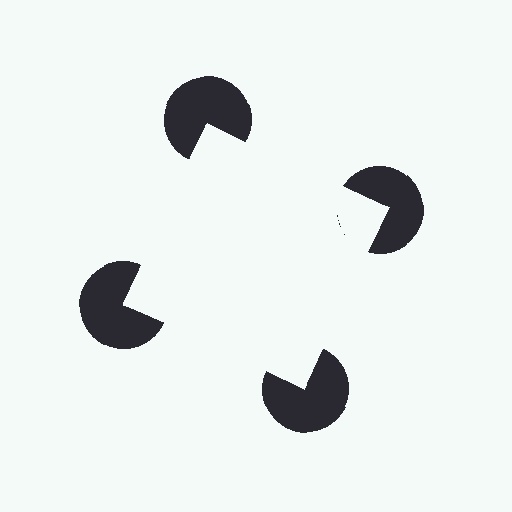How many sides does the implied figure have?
4 sides.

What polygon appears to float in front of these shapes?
An illusory square — its edges are inferred from the aligned wedge cuts in the pac-man discs, not physically drawn.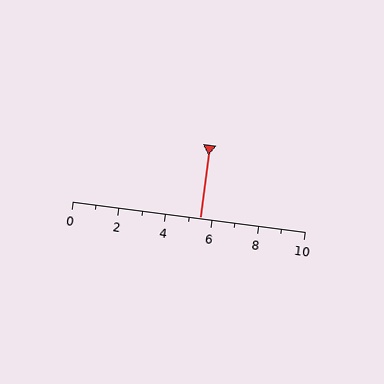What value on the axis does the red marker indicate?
The marker indicates approximately 5.5.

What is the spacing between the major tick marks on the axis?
The major ticks are spaced 2 apart.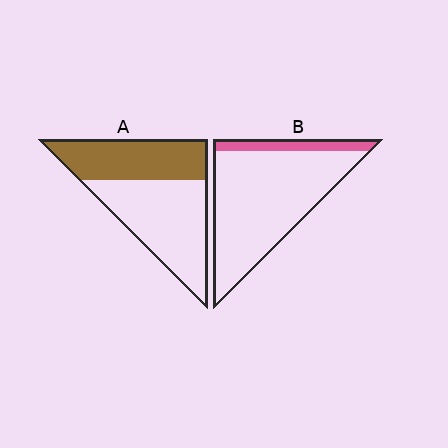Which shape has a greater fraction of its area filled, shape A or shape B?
Shape A.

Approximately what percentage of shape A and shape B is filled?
A is approximately 40% and B is approximately 15%.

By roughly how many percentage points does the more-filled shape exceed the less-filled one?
By roughly 30 percentage points (A over B).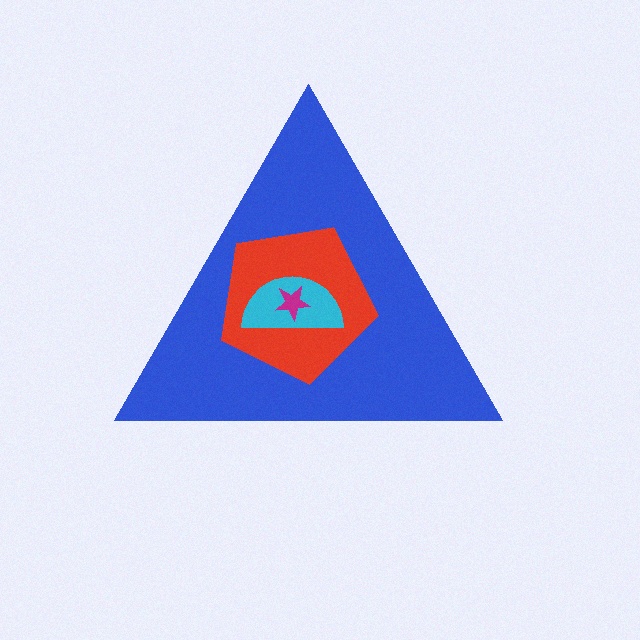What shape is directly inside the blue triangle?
The red pentagon.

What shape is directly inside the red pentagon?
The cyan semicircle.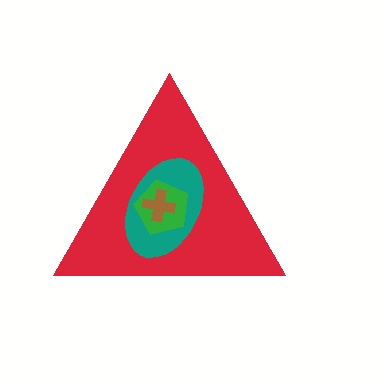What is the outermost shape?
The red triangle.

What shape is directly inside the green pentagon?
The brown cross.